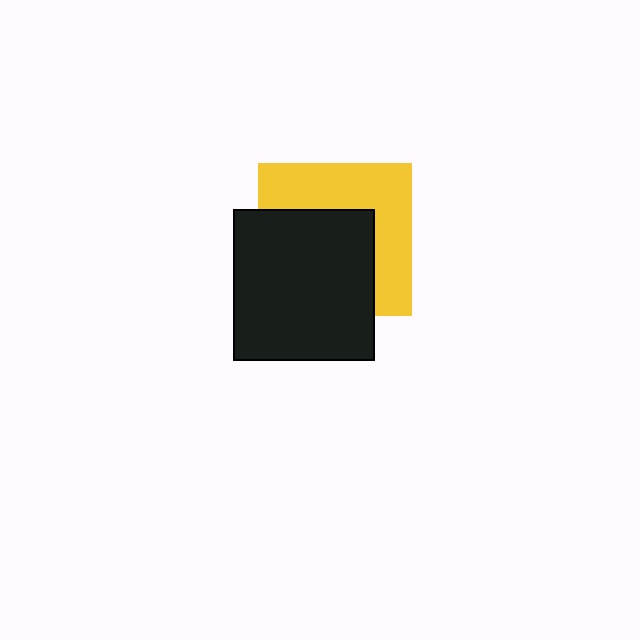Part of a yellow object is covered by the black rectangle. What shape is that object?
It is a square.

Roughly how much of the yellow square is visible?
About half of it is visible (roughly 47%).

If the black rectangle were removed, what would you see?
You would see the complete yellow square.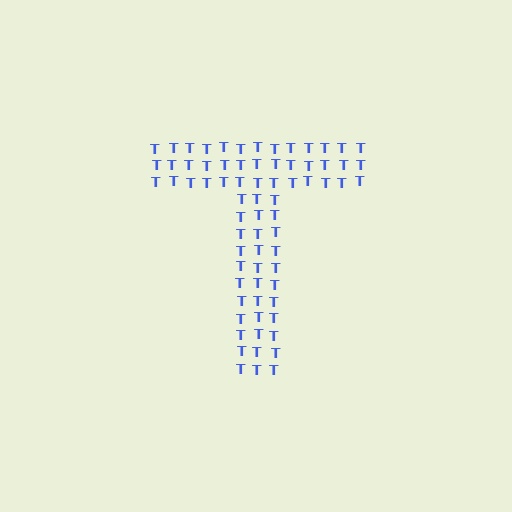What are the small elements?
The small elements are letter T's.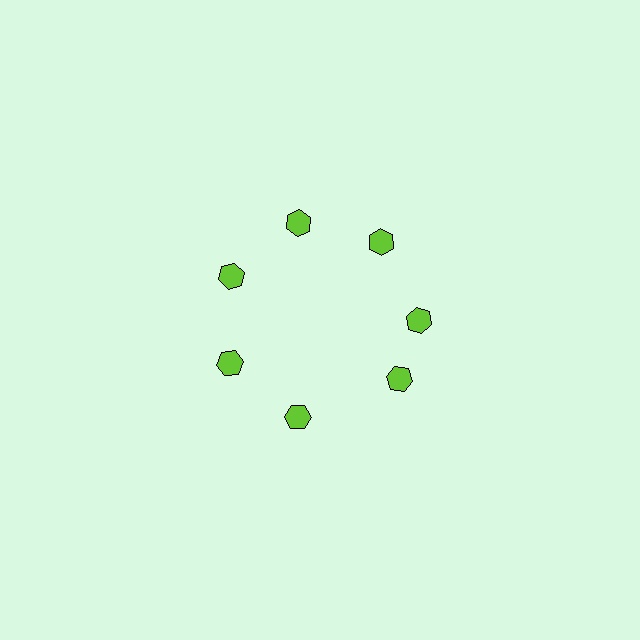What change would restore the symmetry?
The symmetry would be restored by rotating it back into even spacing with its neighbors so that all 7 hexagons sit at equal angles and equal distance from the center.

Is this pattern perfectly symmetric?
No. The 7 lime hexagons are arranged in a ring, but one element near the 5 o'clock position is rotated out of alignment along the ring, breaking the 7-fold rotational symmetry.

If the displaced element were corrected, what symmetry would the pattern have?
It would have 7-fold rotational symmetry — the pattern would map onto itself every 51 degrees.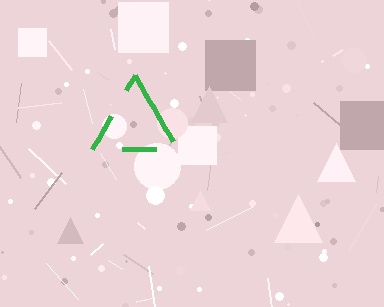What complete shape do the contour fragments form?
The contour fragments form a triangle.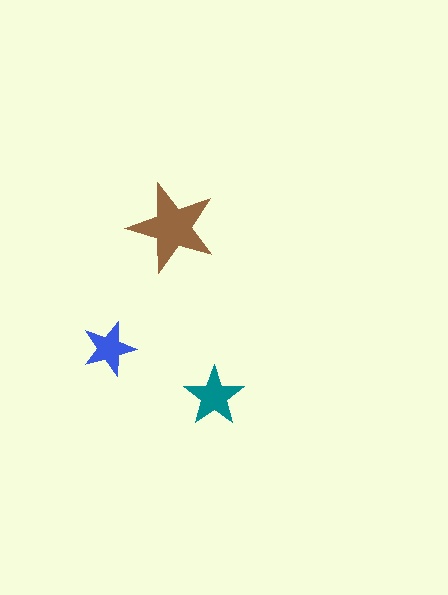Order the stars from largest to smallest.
the brown one, the teal one, the blue one.